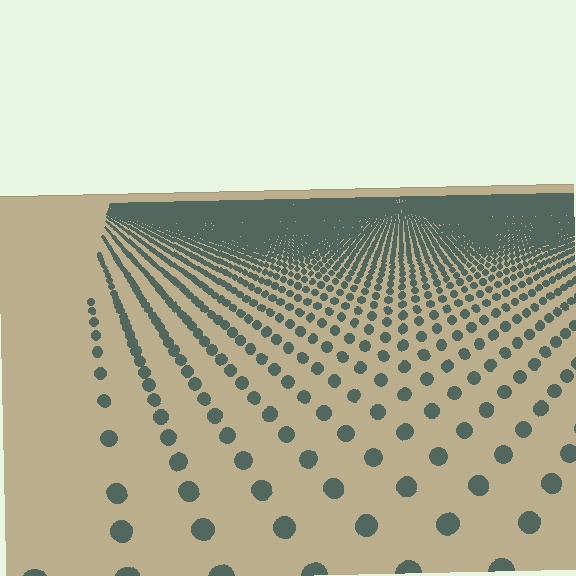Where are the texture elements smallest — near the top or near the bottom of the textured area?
Near the top.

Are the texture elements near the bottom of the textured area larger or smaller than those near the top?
Larger. Near the bottom, elements are closer to the viewer and appear at a bigger on-screen size.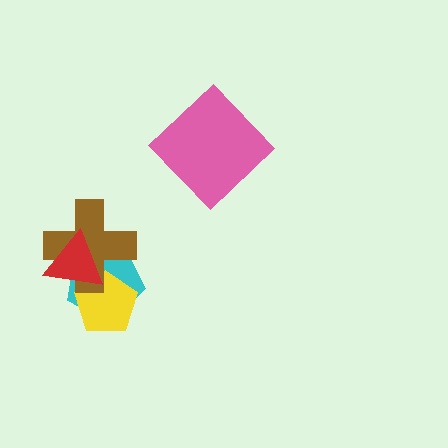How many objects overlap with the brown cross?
3 objects overlap with the brown cross.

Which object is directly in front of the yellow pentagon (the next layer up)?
The brown cross is directly in front of the yellow pentagon.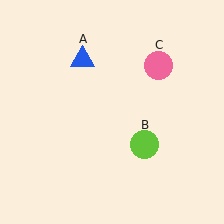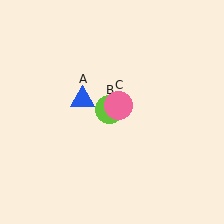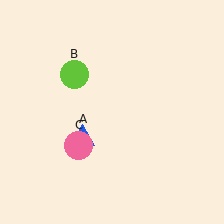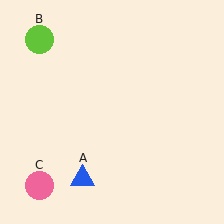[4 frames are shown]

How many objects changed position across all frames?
3 objects changed position: blue triangle (object A), lime circle (object B), pink circle (object C).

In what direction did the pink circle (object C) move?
The pink circle (object C) moved down and to the left.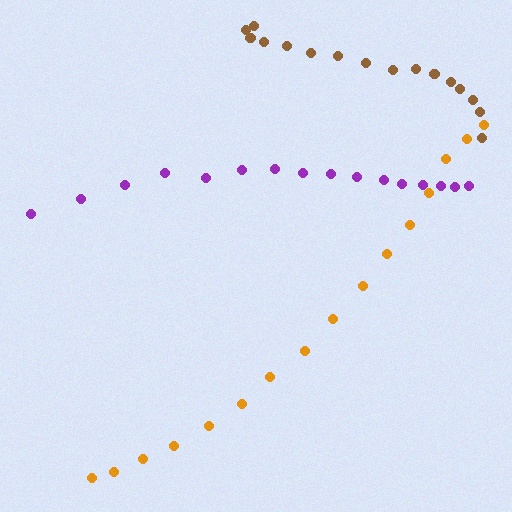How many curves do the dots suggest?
There are 3 distinct paths.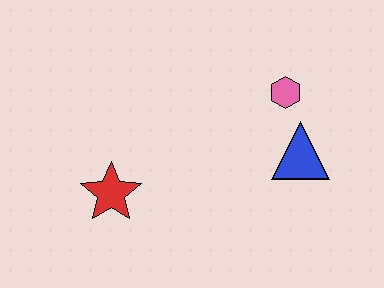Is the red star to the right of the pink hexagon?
No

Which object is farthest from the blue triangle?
The red star is farthest from the blue triangle.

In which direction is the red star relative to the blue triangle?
The red star is to the left of the blue triangle.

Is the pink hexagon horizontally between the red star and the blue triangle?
Yes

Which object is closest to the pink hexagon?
The blue triangle is closest to the pink hexagon.